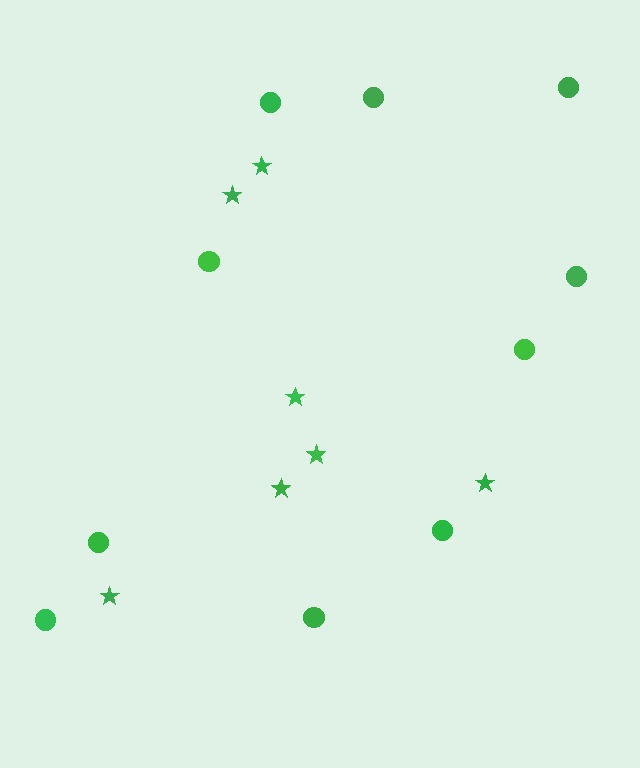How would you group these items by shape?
There are 2 groups: one group of circles (10) and one group of stars (7).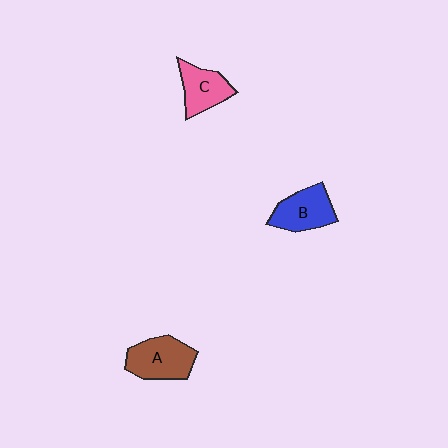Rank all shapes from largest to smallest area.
From largest to smallest: A (brown), B (blue), C (pink).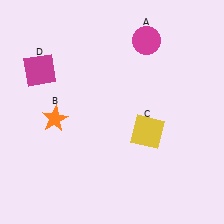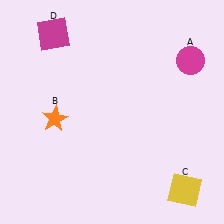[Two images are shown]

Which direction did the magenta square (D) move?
The magenta square (D) moved up.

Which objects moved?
The objects that moved are: the magenta circle (A), the yellow square (C), the magenta square (D).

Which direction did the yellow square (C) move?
The yellow square (C) moved down.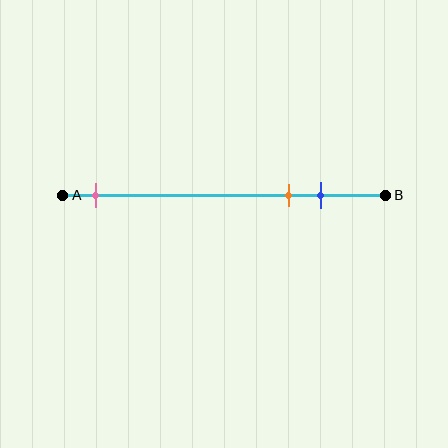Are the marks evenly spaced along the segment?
No, the marks are not evenly spaced.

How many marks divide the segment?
There are 3 marks dividing the segment.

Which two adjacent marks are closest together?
The orange and blue marks are the closest adjacent pair.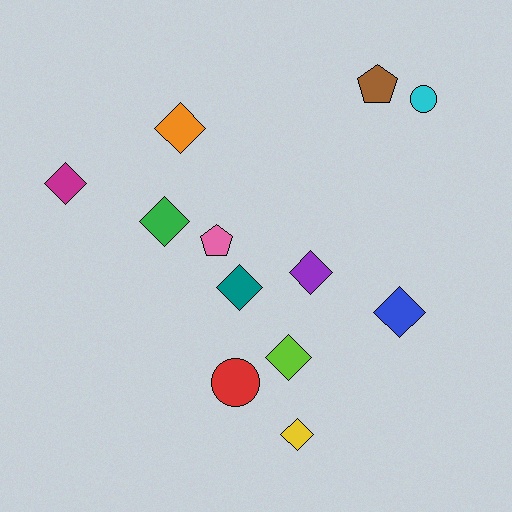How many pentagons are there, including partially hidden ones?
There are 2 pentagons.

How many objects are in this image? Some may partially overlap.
There are 12 objects.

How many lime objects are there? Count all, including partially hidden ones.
There is 1 lime object.